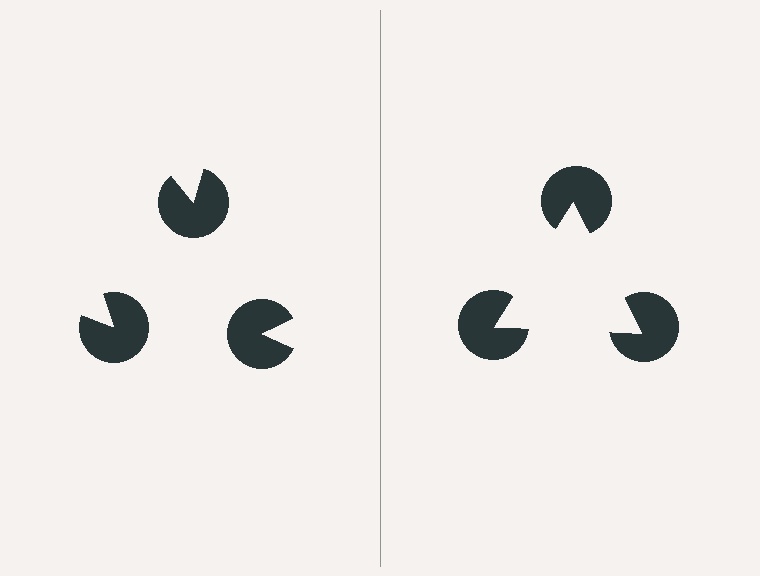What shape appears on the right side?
An illusory triangle.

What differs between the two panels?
The pac-man discs are positioned identically on both sides; only the wedge orientations differ. On the right they align to a triangle; on the left they are misaligned.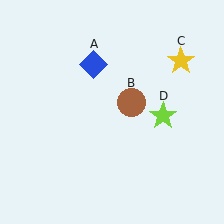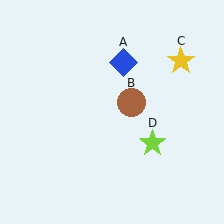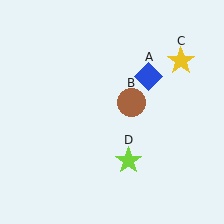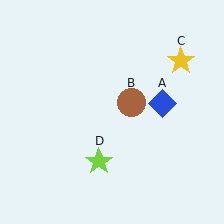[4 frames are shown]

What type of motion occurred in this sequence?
The blue diamond (object A), lime star (object D) rotated clockwise around the center of the scene.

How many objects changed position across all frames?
2 objects changed position: blue diamond (object A), lime star (object D).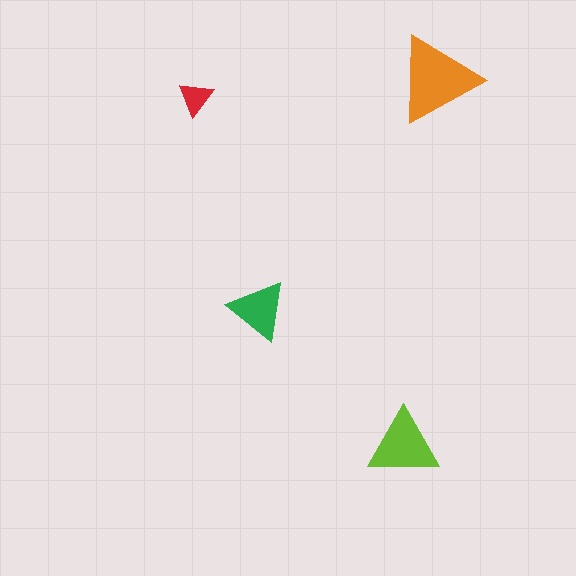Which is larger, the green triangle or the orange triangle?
The orange one.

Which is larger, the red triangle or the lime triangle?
The lime one.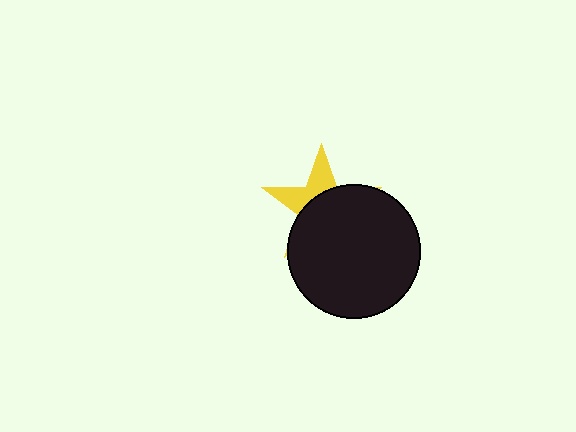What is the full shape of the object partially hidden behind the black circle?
The partially hidden object is a yellow star.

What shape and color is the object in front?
The object in front is a black circle.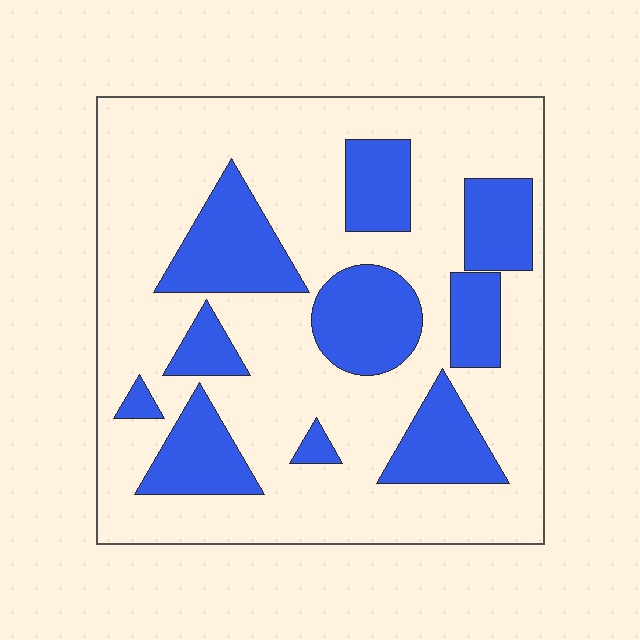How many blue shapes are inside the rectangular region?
10.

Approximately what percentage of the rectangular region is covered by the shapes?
Approximately 30%.